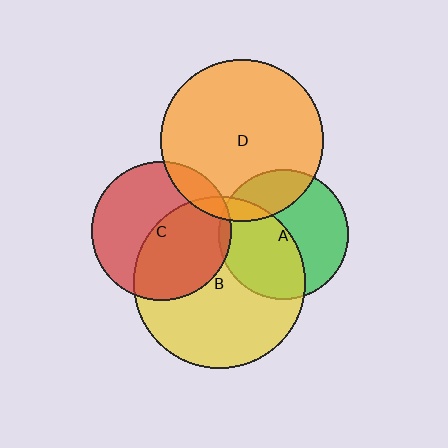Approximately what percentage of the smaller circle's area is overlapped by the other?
Approximately 5%.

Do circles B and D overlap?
Yes.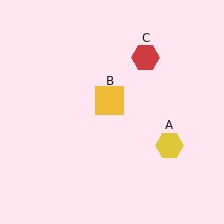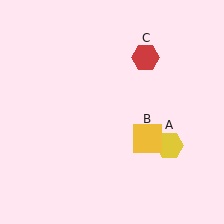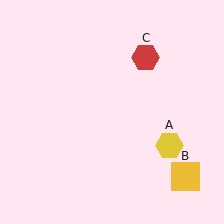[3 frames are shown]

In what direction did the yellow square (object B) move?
The yellow square (object B) moved down and to the right.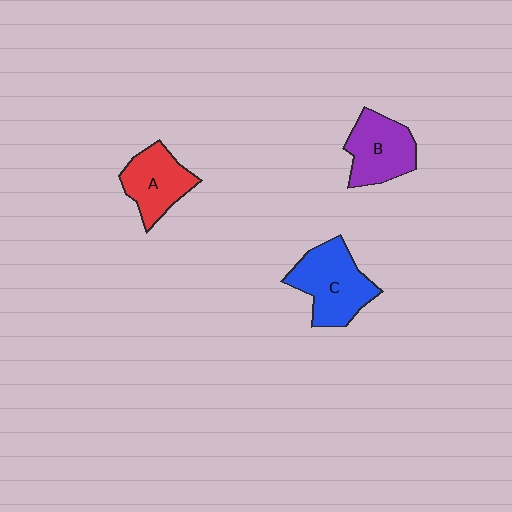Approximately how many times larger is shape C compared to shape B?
Approximately 1.2 times.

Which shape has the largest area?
Shape C (blue).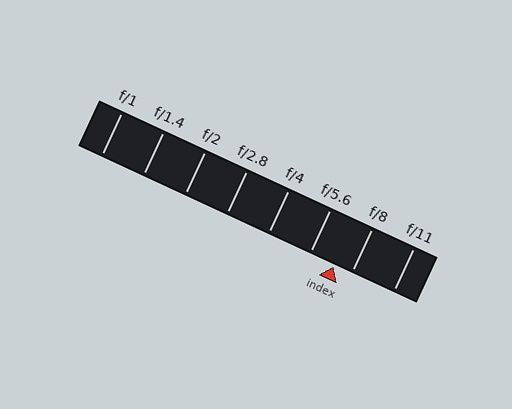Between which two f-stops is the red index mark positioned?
The index mark is between f/5.6 and f/8.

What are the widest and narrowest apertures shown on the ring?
The widest aperture shown is f/1 and the narrowest is f/11.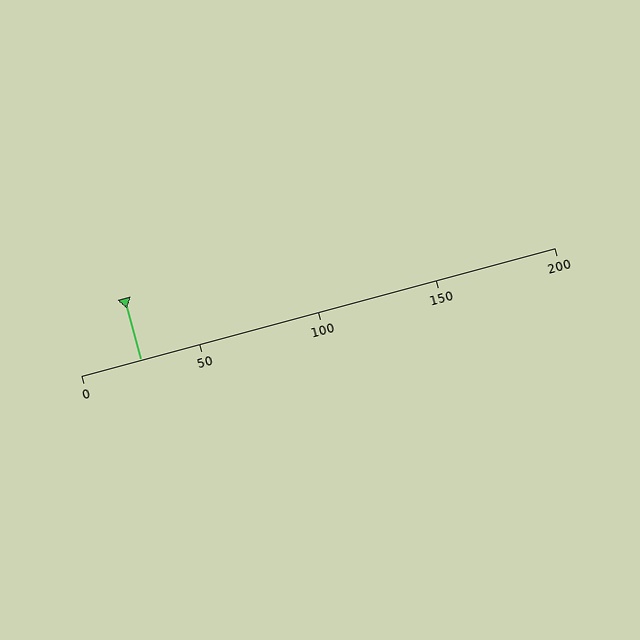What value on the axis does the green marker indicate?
The marker indicates approximately 25.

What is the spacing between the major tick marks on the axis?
The major ticks are spaced 50 apart.